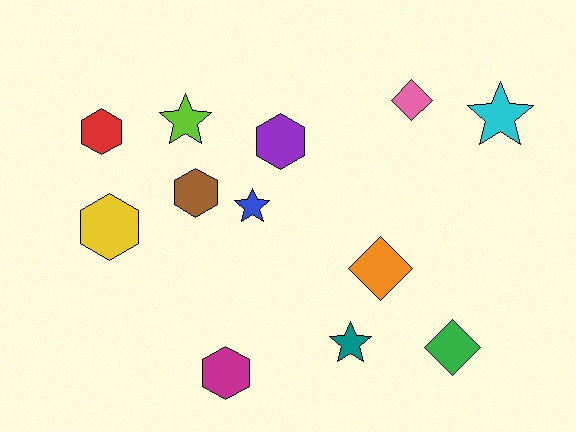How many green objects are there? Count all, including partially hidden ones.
There is 1 green object.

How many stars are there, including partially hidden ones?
There are 4 stars.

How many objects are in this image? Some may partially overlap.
There are 12 objects.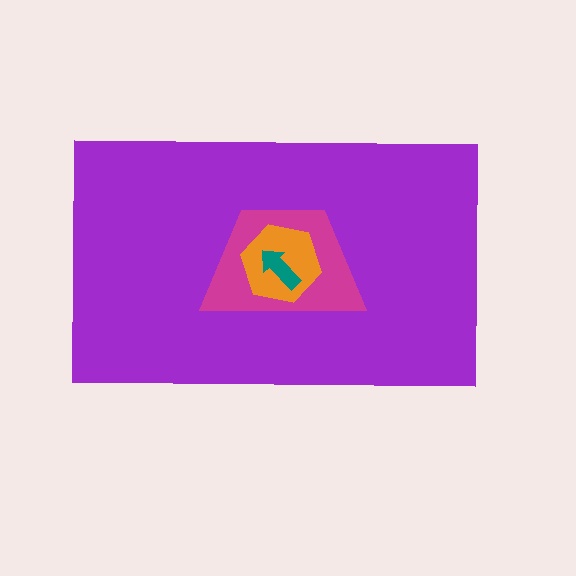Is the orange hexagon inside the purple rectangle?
Yes.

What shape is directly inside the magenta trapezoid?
The orange hexagon.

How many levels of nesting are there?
4.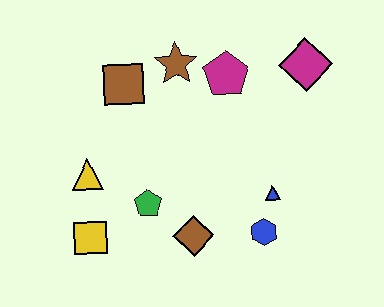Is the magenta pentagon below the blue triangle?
No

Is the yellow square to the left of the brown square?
Yes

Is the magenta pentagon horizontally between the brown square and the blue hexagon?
Yes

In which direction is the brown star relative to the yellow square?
The brown star is above the yellow square.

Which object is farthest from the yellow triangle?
The magenta diamond is farthest from the yellow triangle.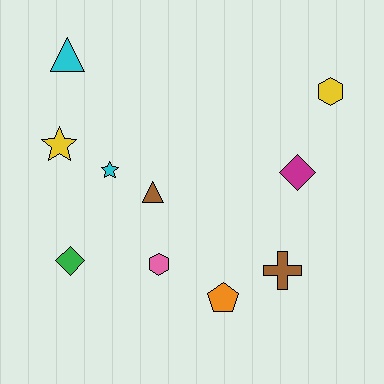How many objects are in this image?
There are 10 objects.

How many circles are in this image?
There are no circles.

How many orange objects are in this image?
There is 1 orange object.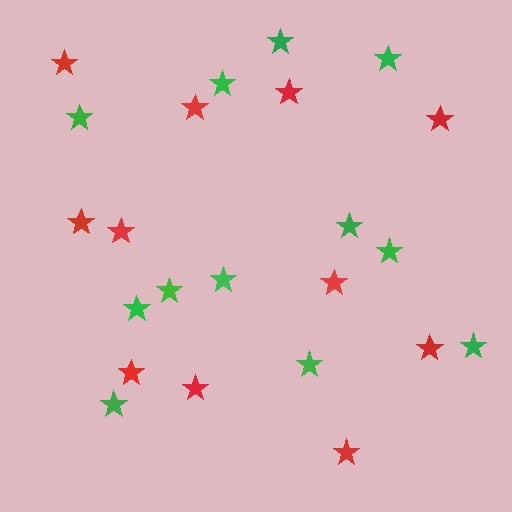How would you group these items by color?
There are 2 groups: one group of red stars (11) and one group of green stars (12).